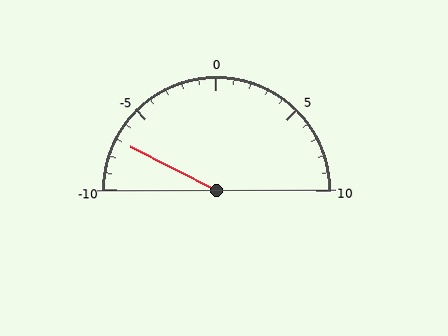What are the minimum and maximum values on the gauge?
The gauge ranges from -10 to 10.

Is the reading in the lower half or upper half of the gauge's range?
The reading is in the lower half of the range (-10 to 10).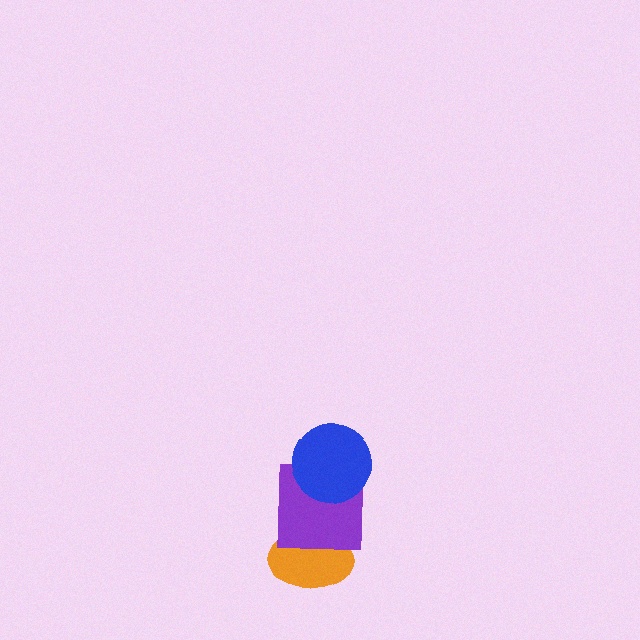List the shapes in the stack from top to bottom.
From top to bottom: the blue circle, the purple square, the orange ellipse.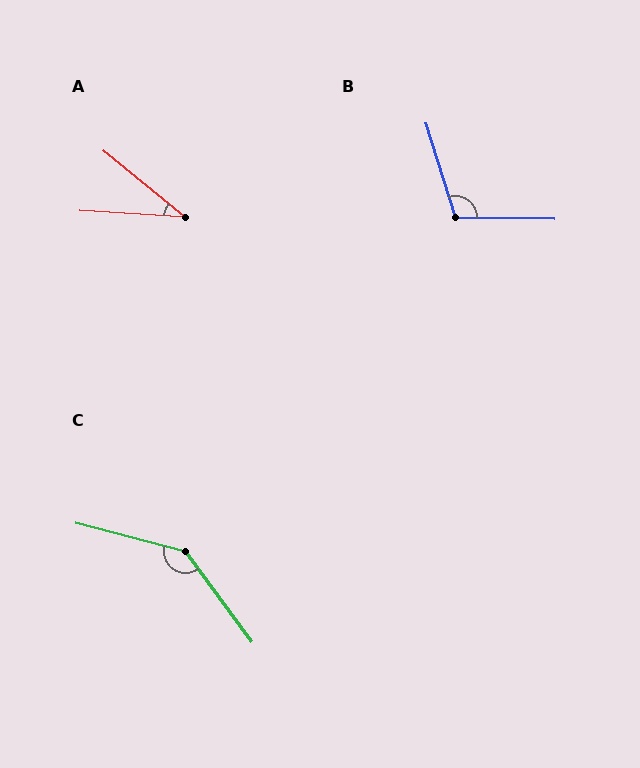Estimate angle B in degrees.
Approximately 108 degrees.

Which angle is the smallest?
A, at approximately 36 degrees.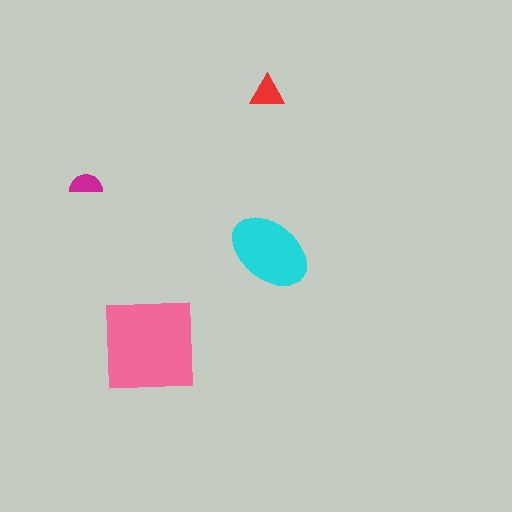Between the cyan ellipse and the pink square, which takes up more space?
The pink square.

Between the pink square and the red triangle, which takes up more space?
The pink square.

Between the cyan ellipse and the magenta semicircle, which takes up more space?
The cyan ellipse.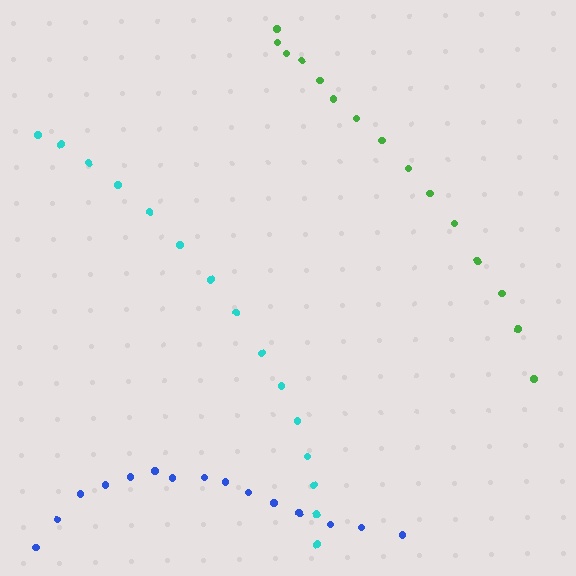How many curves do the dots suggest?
There are 3 distinct paths.